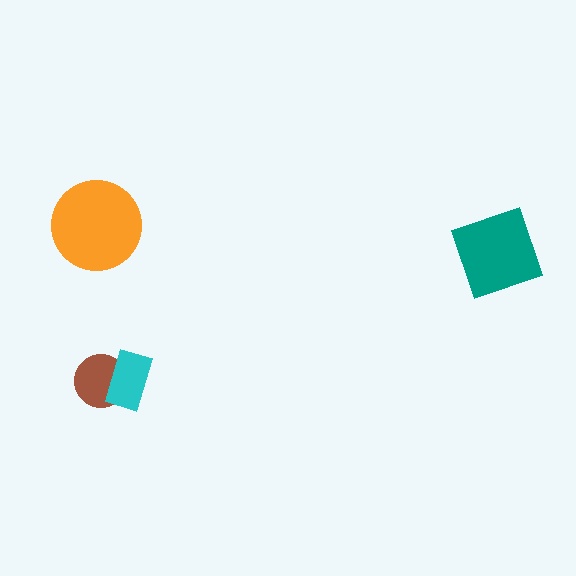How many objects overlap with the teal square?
0 objects overlap with the teal square.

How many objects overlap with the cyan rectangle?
1 object overlaps with the cyan rectangle.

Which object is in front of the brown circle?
The cyan rectangle is in front of the brown circle.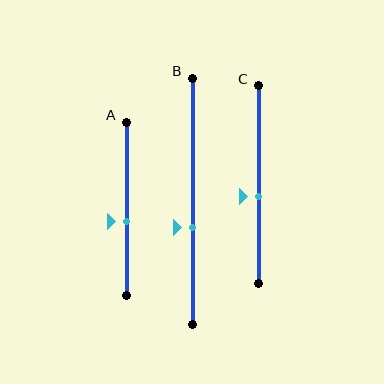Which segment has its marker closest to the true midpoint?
Segment C has its marker closest to the true midpoint.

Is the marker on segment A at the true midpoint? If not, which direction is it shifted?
No, the marker on segment A is shifted downward by about 8% of the segment length.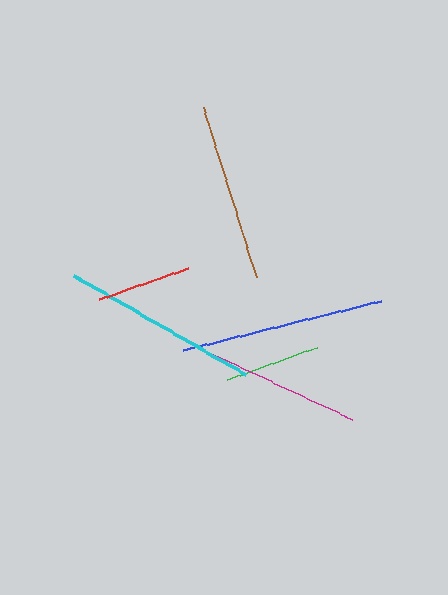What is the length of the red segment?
The red segment is approximately 94 pixels long.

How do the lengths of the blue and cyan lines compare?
The blue and cyan lines are approximately the same length.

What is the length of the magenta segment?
The magenta segment is approximately 153 pixels long.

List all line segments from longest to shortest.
From longest to shortest: blue, cyan, brown, magenta, green, red.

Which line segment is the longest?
The blue line is the longest at approximately 204 pixels.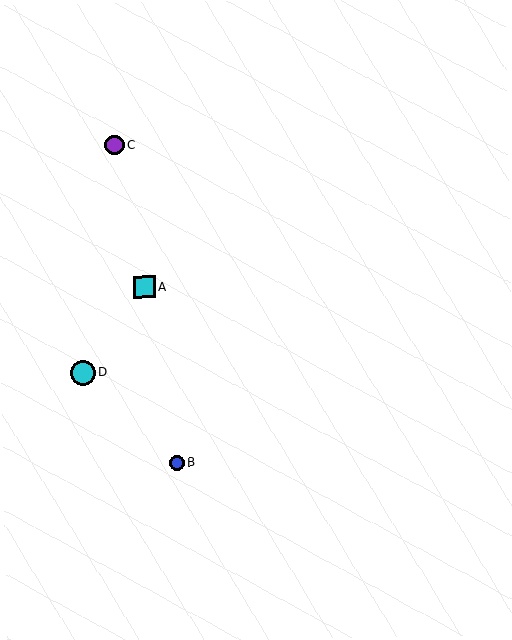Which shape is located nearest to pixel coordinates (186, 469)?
The blue circle (labeled B) at (177, 463) is nearest to that location.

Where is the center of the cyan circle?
The center of the cyan circle is at (83, 373).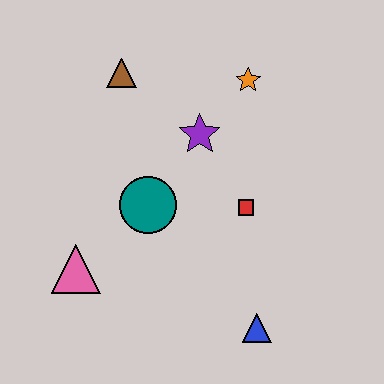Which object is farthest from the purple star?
The blue triangle is farthest from the purple star.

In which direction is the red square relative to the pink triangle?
The red square is to the right of the pink triangle.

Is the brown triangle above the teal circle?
Yes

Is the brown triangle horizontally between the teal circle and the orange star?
No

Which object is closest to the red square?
The purple star is closest to the red square.